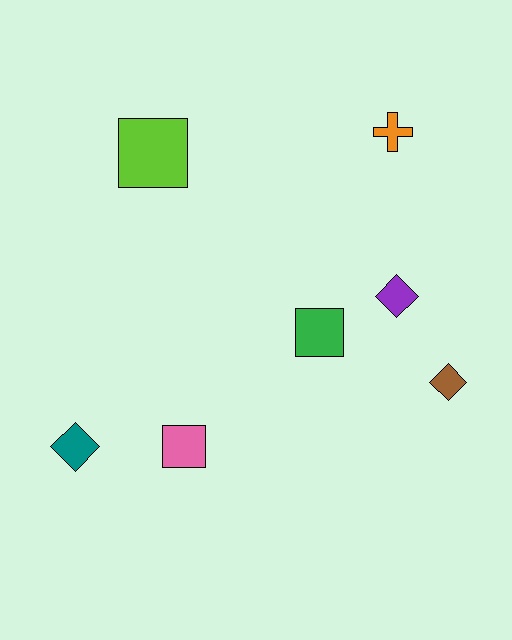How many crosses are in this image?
There is 1 cross.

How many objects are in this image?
There are 7 objects.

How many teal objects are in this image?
There is 1 teal object.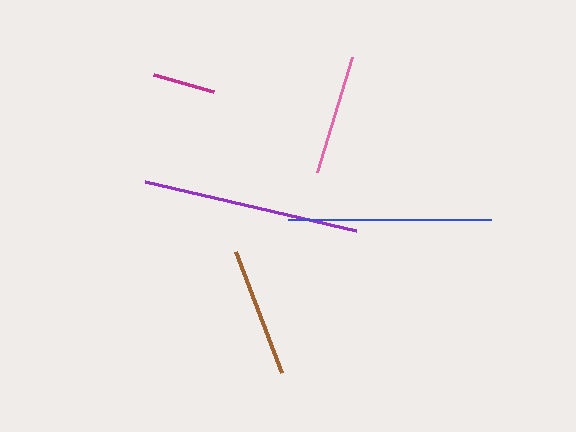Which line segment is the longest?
The purple line is the longest at approximately 217 pixels.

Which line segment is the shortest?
The magenta line is the shortest at approximately 62 pixels.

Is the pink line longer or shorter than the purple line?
The purple line is longer than the pink line.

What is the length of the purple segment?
The purple segment is approximately 217 pixels long.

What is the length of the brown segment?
The brown segment is approximately 130 pixels long.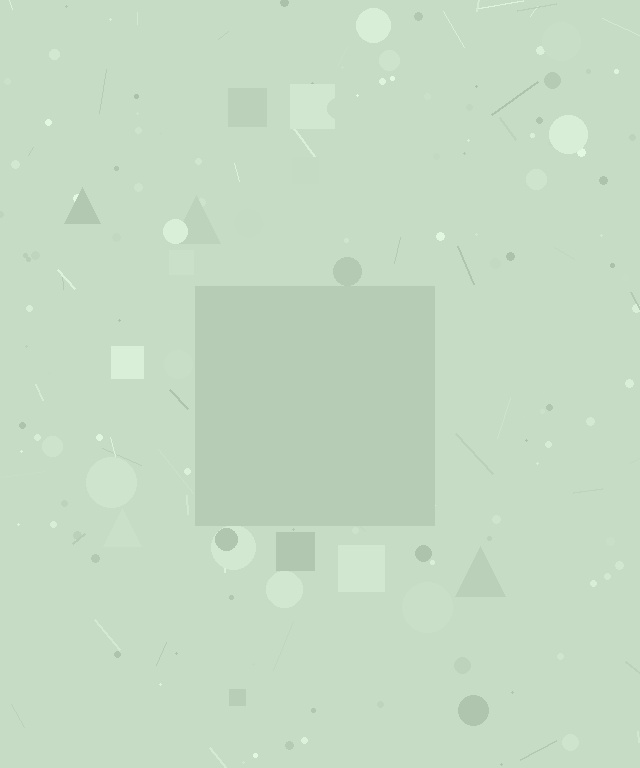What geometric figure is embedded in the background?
A square is embedded in the background.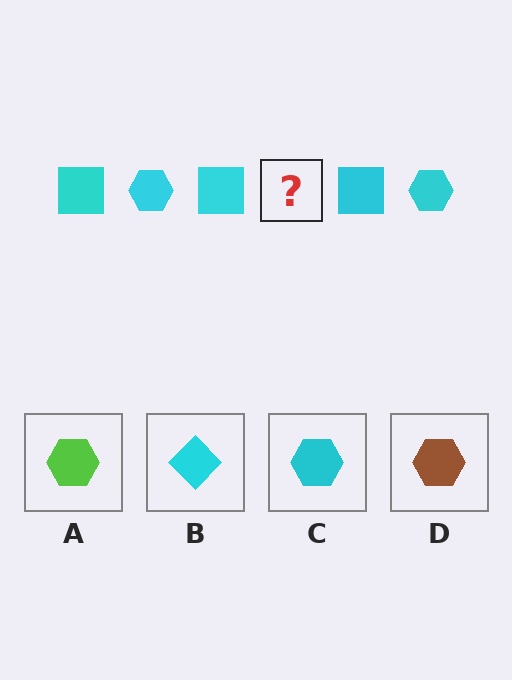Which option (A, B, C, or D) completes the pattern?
C.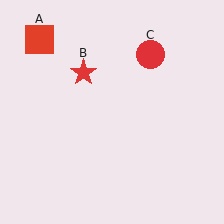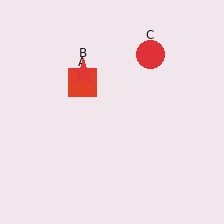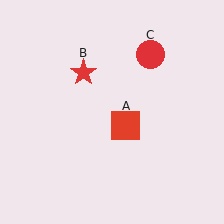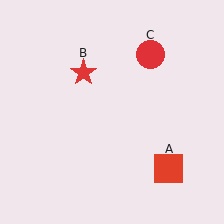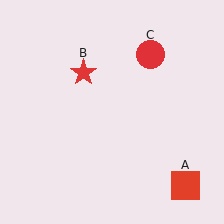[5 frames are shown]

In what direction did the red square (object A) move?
The red square (object A) moved down and to the right.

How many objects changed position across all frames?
1 object changed position: red square (object A).